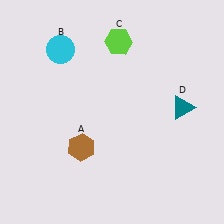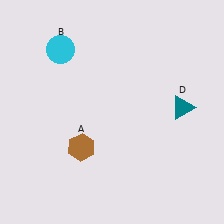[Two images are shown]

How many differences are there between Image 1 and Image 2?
There is 1 difference between the two images.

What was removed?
The lime hexagon (C) was removed in Image 2.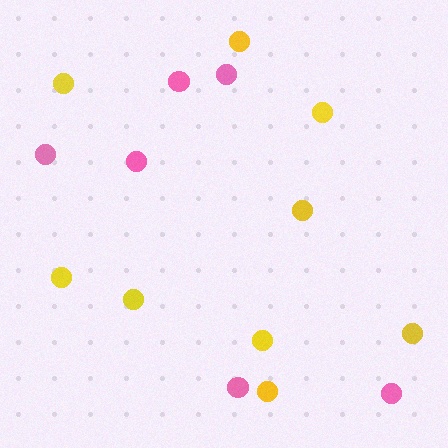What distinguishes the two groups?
There are 2 groups: one group of pink circles (6) and one group of yellow circles (9).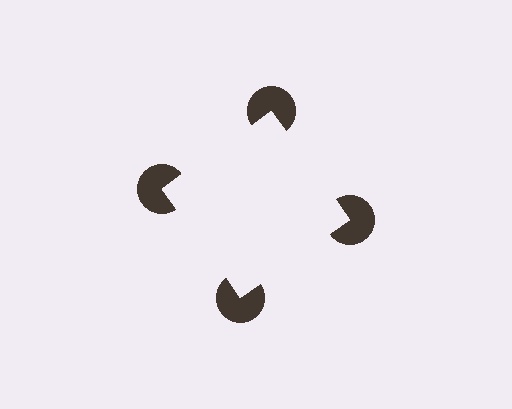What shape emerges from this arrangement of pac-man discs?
An illusory square — its edges are inferred from the aligned wedge cuts in the pac-man discs, not physically drawn.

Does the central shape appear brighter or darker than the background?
It typically appears slightly brighter than the background, even though no actual brightness change is drawn.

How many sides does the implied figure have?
4 sides.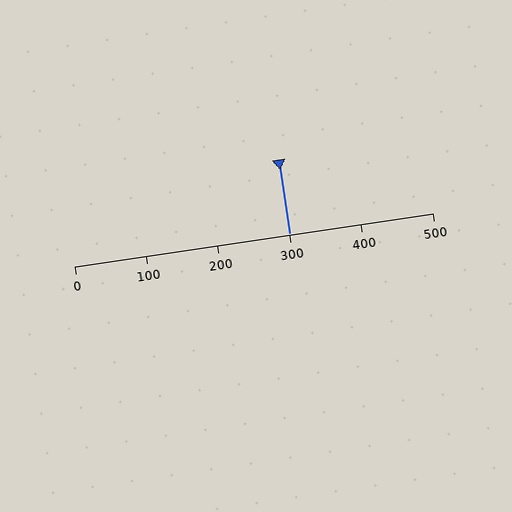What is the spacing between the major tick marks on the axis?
The major ticks are spaced 100 apart.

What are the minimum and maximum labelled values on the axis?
The axis runs from 0 to 500.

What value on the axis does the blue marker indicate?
The marker indicates approximately 300.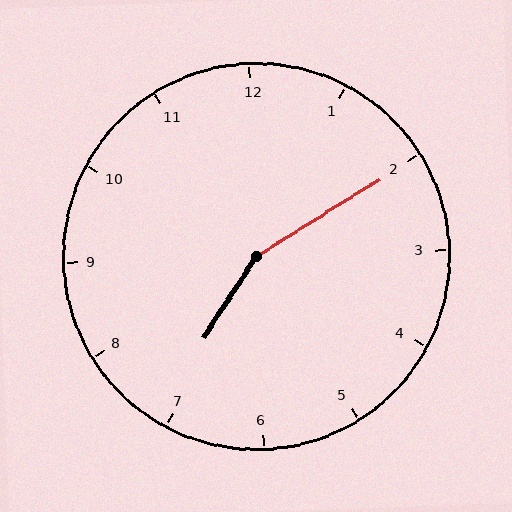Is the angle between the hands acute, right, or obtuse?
It is obtuse.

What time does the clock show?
7:10.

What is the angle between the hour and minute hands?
Approximately 155 degrees.